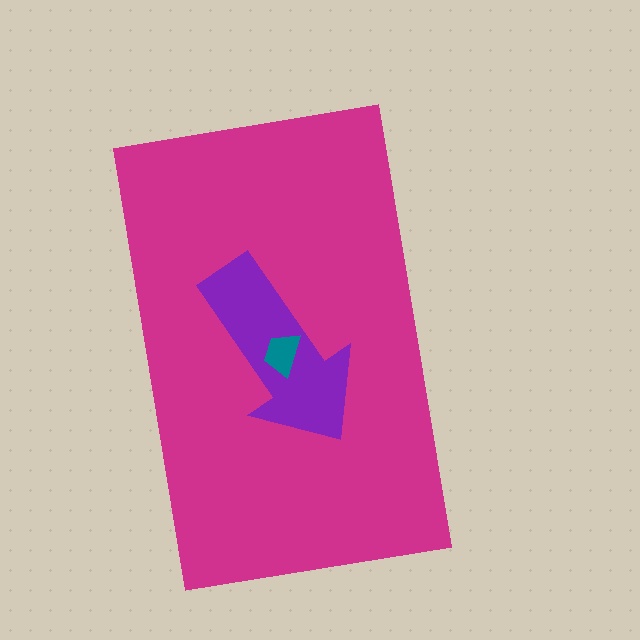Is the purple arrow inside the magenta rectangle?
Yes.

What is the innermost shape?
The teal trapezoid.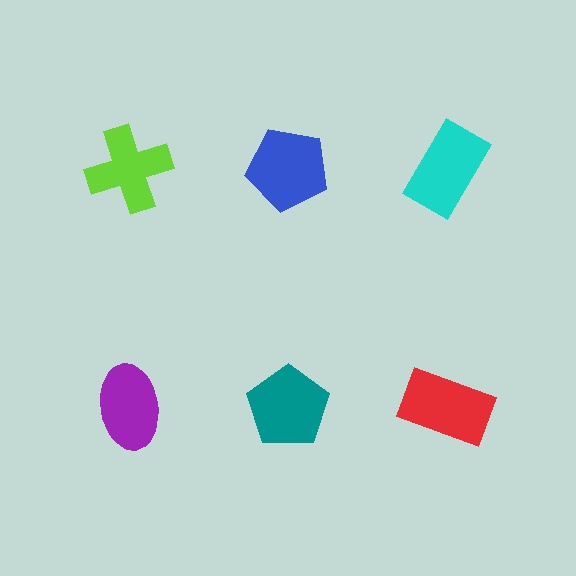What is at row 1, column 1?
A lime cross.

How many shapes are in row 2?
3 shapes.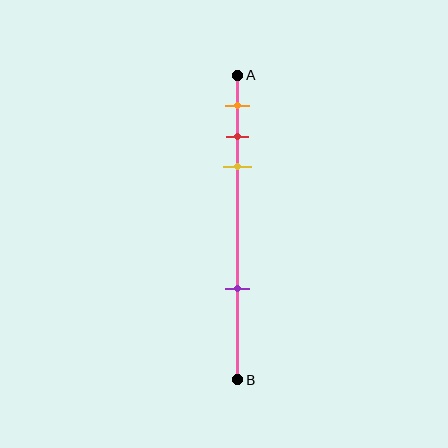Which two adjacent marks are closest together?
The red and yellow marks are the closest adjacent pair.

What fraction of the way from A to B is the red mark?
The red mark is approximately 20% (0.2) of the way from A to B.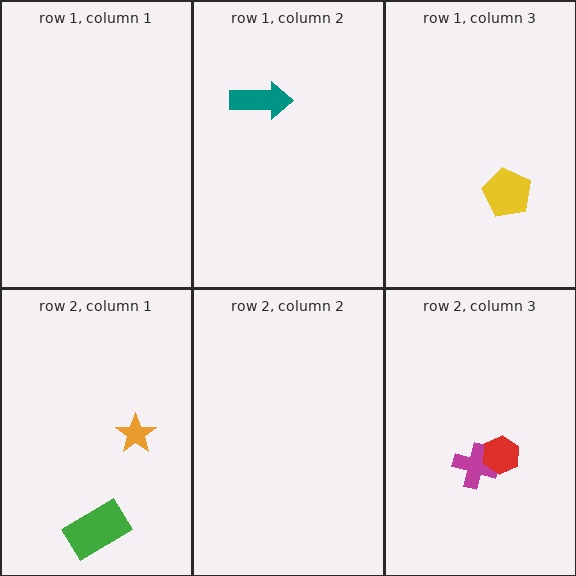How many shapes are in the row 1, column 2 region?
1.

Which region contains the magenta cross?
The row 2, column 3 region.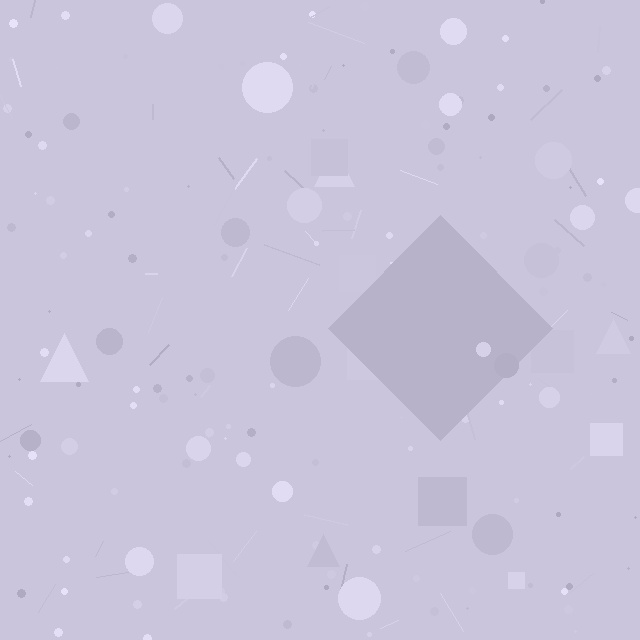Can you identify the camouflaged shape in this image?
The camouflaged shape is a diamond.